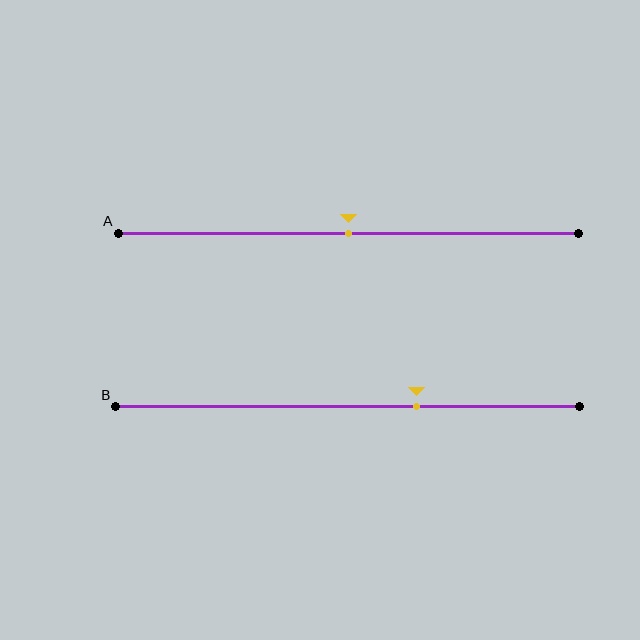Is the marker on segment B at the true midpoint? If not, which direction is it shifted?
No, the marker on segment B is shifted to the right by about 15% of the segment length.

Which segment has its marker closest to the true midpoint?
Segment A has its marker closest to the true midpoint.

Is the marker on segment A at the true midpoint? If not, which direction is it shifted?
Yes, the marker on segment A is at the true midpoint.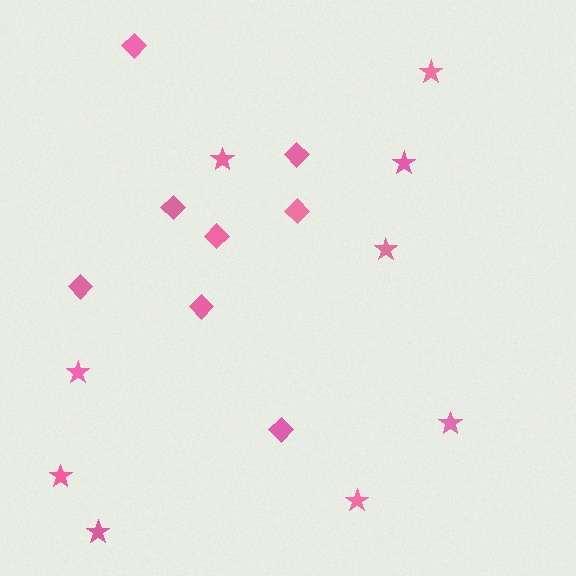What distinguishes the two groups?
There are 2 groups: one group of stars (9) and one group of diamonds (8).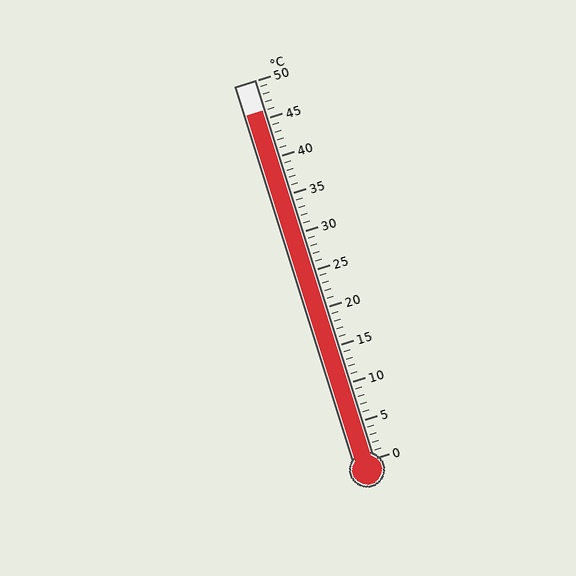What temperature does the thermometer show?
The thermometer shows approximately 46°C.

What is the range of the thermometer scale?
The thermometer scale ranges from 0°C to 50°C.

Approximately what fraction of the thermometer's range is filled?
The thermometer is filled to approximately 90% of its range.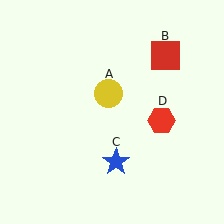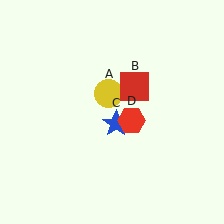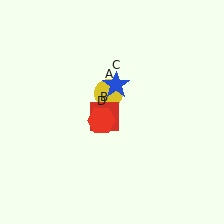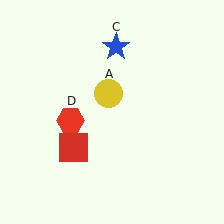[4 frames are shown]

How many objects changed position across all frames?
3 objects changed position: red square (object B), blue star (object C), red hexagon (object D).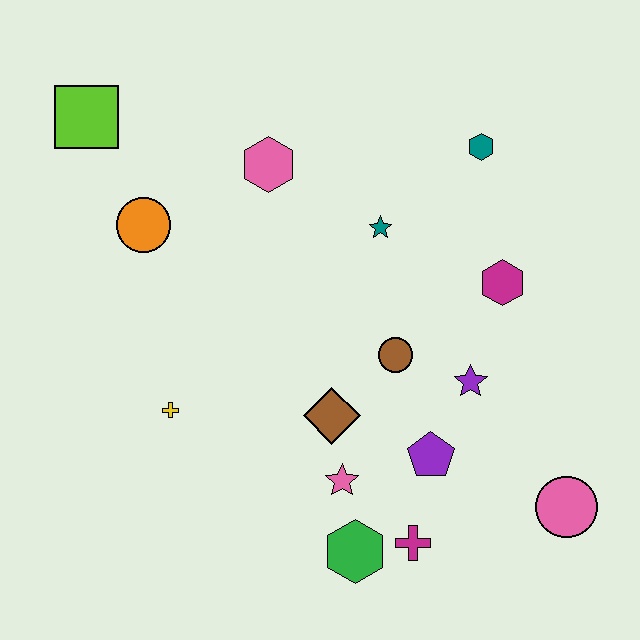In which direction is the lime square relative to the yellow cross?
The lime square is above the yellow cross.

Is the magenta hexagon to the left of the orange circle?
No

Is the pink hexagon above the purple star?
Yes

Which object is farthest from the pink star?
The lime square is farthest from the pink star.